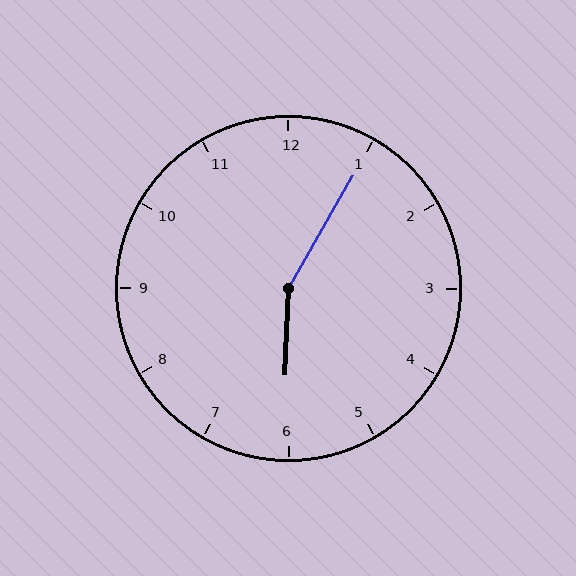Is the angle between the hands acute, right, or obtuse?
It is obtuse.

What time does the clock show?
6:05.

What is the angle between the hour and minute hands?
Approximately 152 degrees.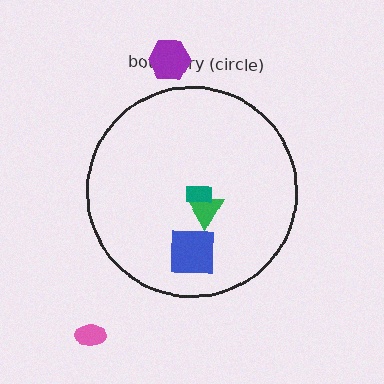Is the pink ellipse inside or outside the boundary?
Outside.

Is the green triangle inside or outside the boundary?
Inside.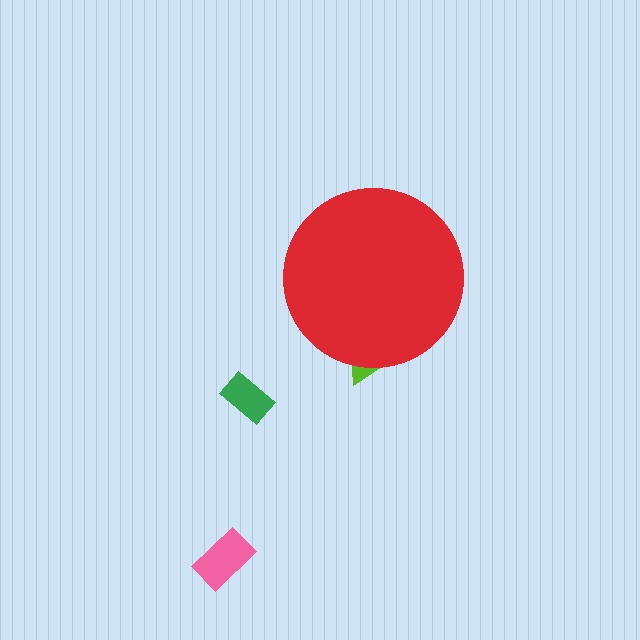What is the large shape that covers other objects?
A red circle.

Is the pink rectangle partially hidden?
No, the pink rectangle is fully visible.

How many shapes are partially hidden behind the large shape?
1 shape is partially hidden.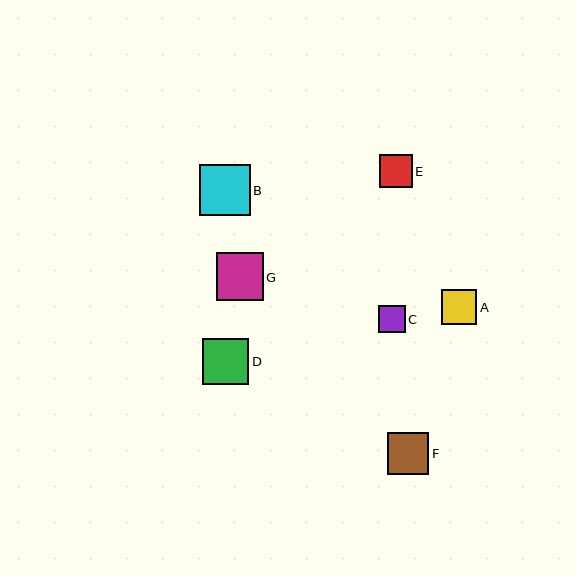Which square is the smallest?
Square C is the smallest with a size of approximately 27 pixels.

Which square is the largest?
Square B is the largest with a size of approximately 50 pixels.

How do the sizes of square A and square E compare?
Square A and square E are approximately the same size.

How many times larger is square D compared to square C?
Square D is approximately 1.7 times the size of square C.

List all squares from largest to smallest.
From largest to smallest: B, G, D, F, A, E, C.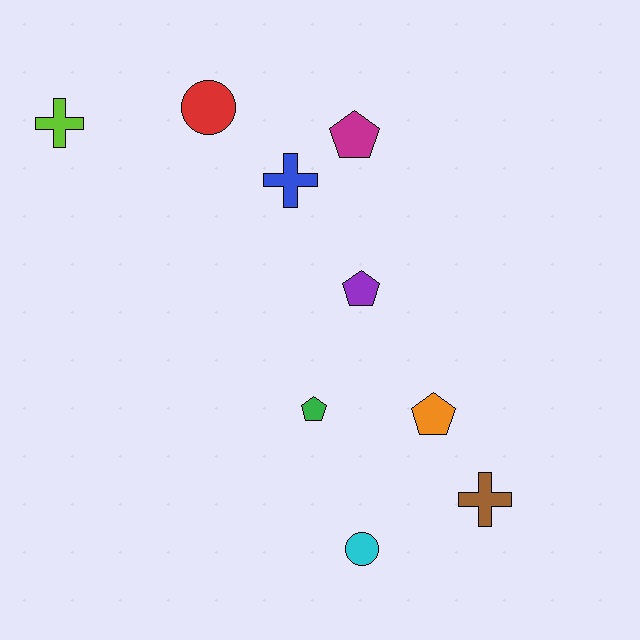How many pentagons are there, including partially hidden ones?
There are 4 pentagons.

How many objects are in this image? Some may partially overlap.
There are 9 objects.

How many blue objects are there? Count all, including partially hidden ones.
There is 1 blue object.